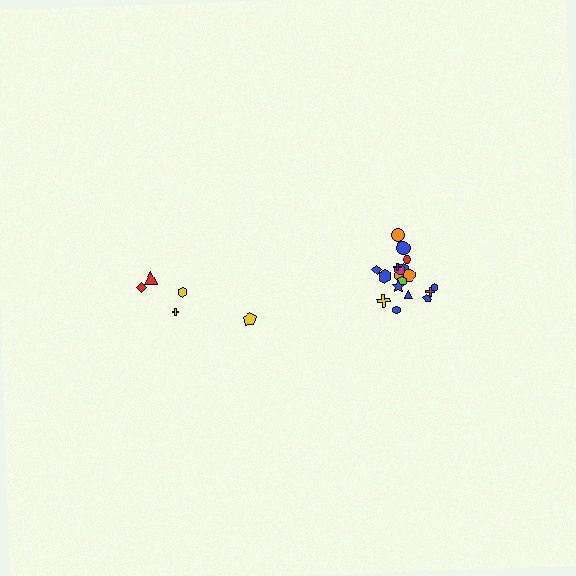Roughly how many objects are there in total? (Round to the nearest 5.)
Roughly 25 objects in total.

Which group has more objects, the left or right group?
The right group.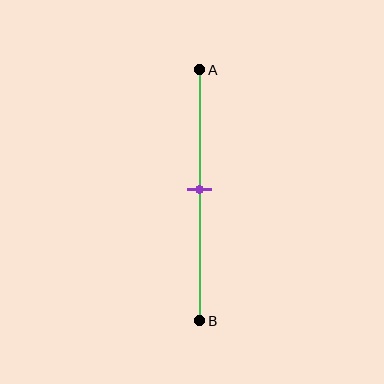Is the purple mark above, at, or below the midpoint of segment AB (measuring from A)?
The purple mark is approximately at the midpoint of segment AB.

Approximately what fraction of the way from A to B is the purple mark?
The purple mark is approximately 50% of the way from A to B.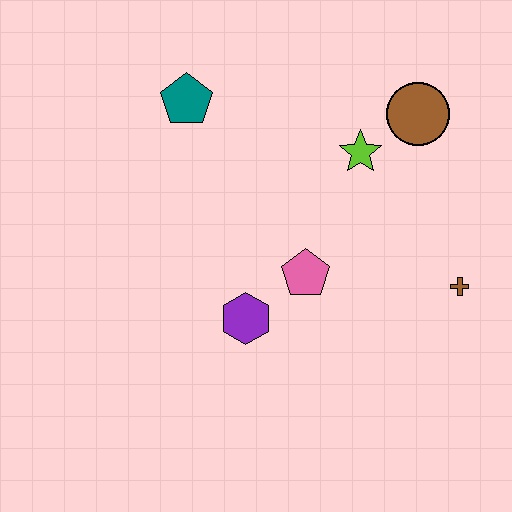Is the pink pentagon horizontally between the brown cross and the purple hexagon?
Yes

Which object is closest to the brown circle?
The lime star is closest to the brown circle.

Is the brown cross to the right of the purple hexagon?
Yes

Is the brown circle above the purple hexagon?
Yes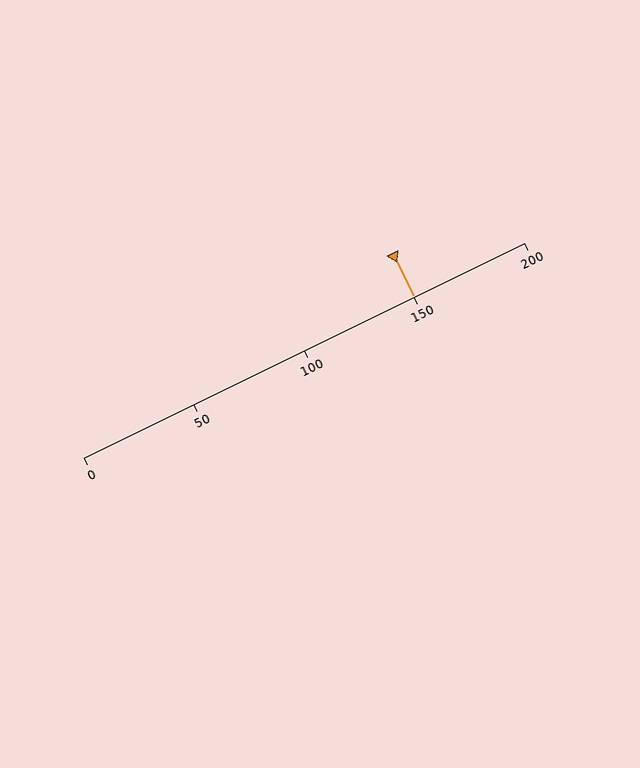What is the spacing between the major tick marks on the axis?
The major ticks are spaced 50 apart.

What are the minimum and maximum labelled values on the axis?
The axis runs from 0 to 200.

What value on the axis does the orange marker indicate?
The marker indicates approximately 150.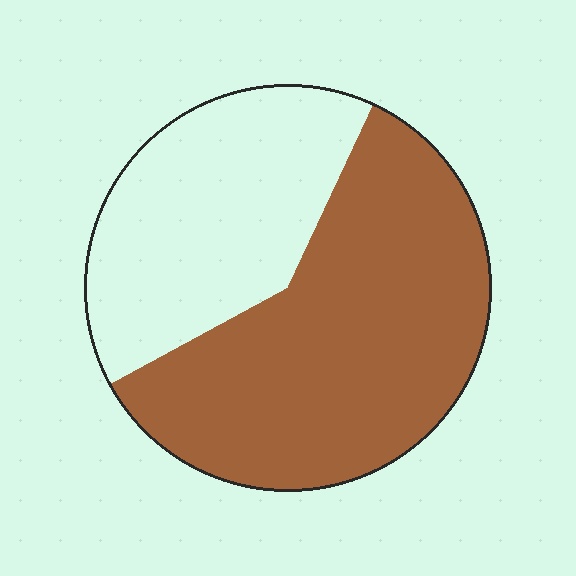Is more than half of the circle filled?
Yes.